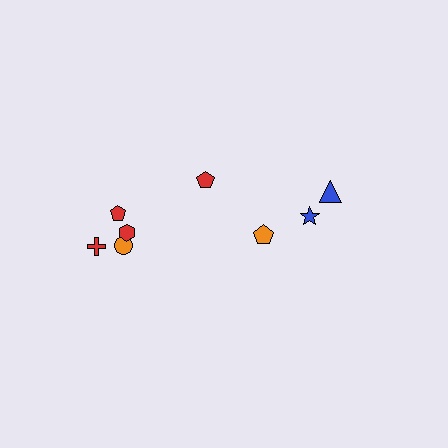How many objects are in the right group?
There are 3 objects.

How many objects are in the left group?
There are 5 objects.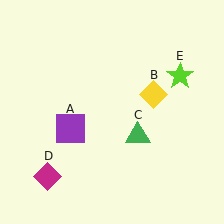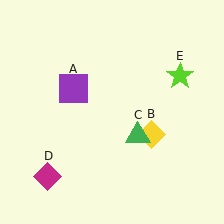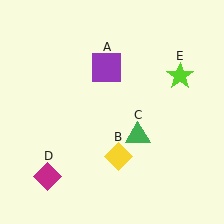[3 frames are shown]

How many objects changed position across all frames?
2 objects changed position: purple square (object A), yellow diamond (object B).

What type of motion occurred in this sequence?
The purple square (object A), yellow diamond (object B) rotated clockwise around the center of the scene.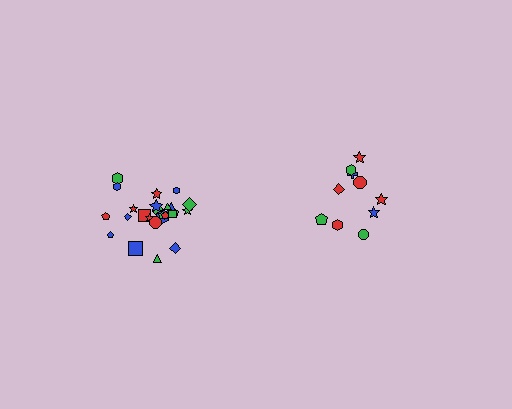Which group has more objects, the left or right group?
The left group.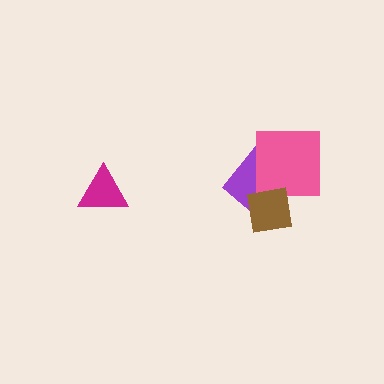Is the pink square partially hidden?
Yes, it is partially covered by another shape.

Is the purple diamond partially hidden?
Yes, it is partially covered by another shape.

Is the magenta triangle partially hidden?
No, no other shape covers it.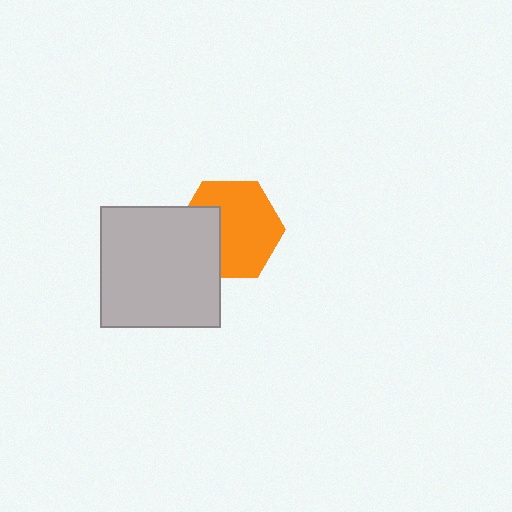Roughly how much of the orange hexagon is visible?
Most of it is visible (roughly 68%).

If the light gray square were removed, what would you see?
You would see the complete orange hexagon.